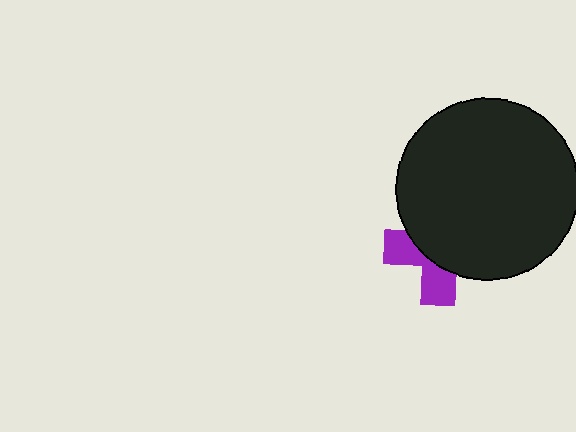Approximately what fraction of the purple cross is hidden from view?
Roughly 62% of the purple cross is hidden behind the black circle.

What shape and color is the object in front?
The object in front is a black circle.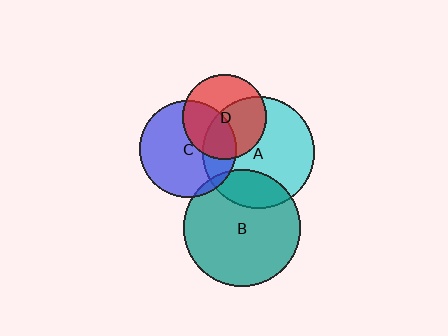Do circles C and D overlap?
Yes.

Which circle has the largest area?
Circle B (teal).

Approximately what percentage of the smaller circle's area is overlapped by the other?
Approximately 40%.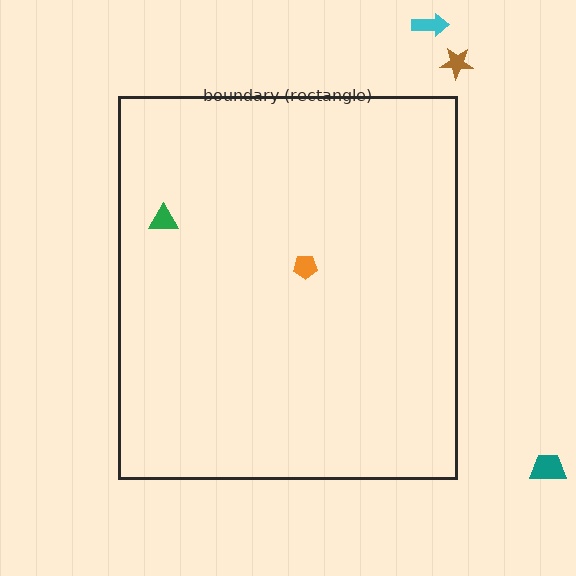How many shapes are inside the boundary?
2 inside, 3 outside.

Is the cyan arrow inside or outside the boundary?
Outside.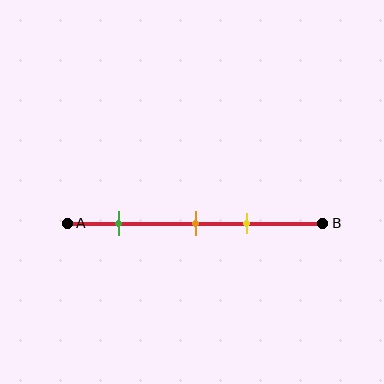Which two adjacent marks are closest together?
The orange and yellow marks are the closest adjacent pair.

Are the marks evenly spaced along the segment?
No, the marks are not evenly spaced.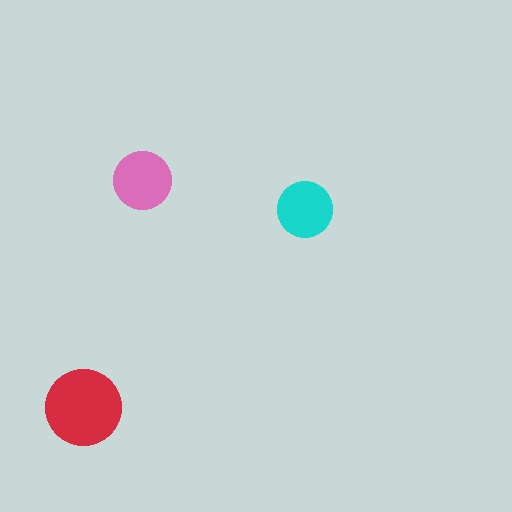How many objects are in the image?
There are 3 objects in the image.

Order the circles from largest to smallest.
the red one, the pink one, the cyan one.